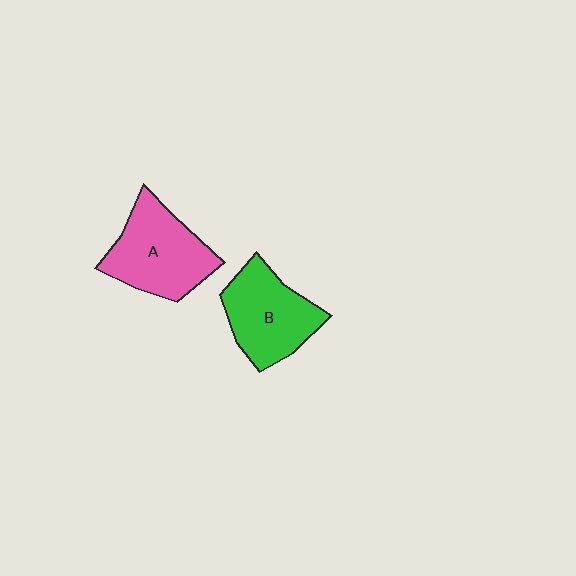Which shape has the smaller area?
Shape B (green).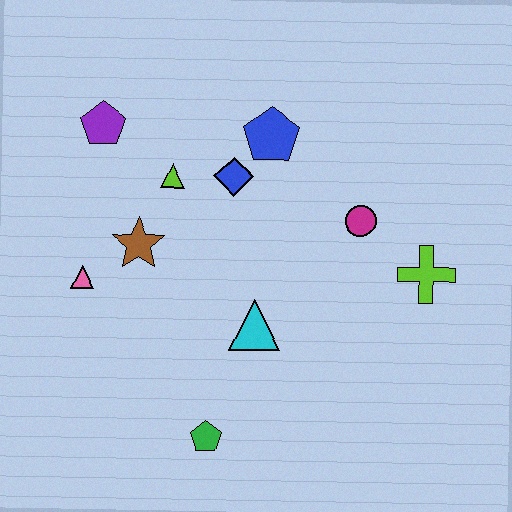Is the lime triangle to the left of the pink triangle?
No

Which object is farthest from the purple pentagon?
The lime cross is farthest from the purple pentagon.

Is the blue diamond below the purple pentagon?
Yes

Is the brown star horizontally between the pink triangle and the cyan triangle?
Yes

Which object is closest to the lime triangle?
The blue diamond is closest to the lime triangle.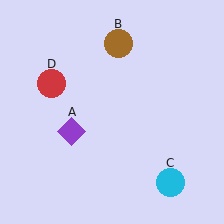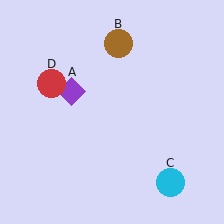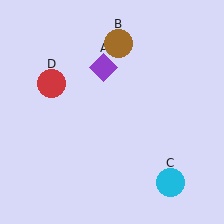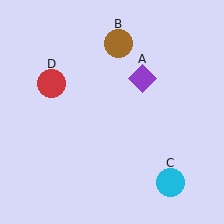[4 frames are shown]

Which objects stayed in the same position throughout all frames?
Brown circle (object B) and cyan circle (object C) and red circle (object D) remained stationary.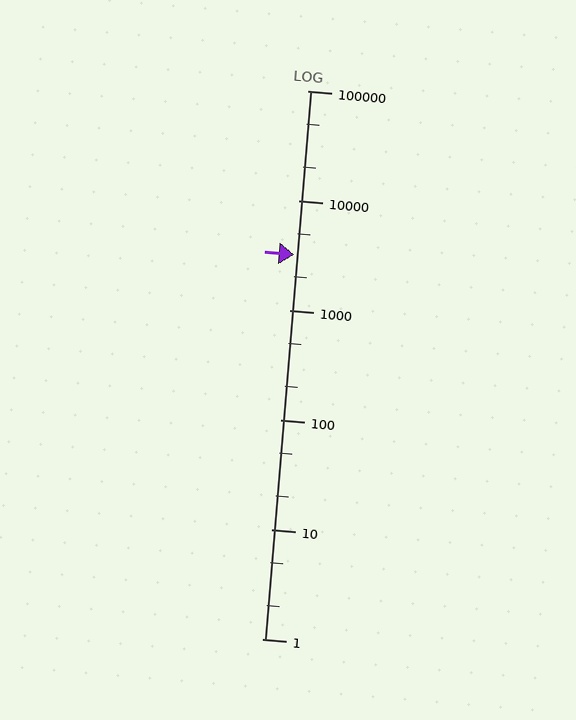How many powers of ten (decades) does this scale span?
The scale spans 5 decades, from 1 to 100000.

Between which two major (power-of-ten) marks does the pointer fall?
The pointer is between 1000 and 10000.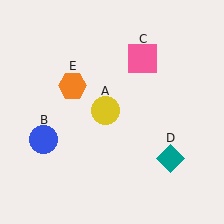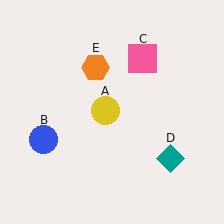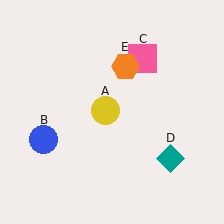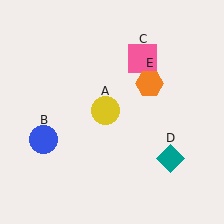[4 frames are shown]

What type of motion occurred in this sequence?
The orange hexagon (object E) rotated clockwise around the center of the scene.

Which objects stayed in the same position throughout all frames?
Yellow circle (object A) and blue circle (object B) and pink square (object C) and teal diamond (object D) remained stationary.